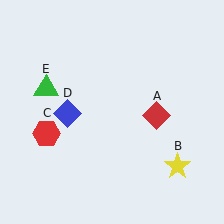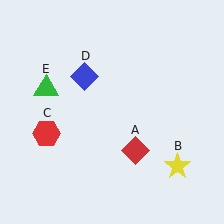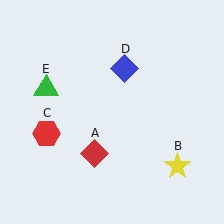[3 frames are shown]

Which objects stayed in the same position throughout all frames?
Yellow star (object B) and red hexagon (object C) and green triangle (object E) remained stationary.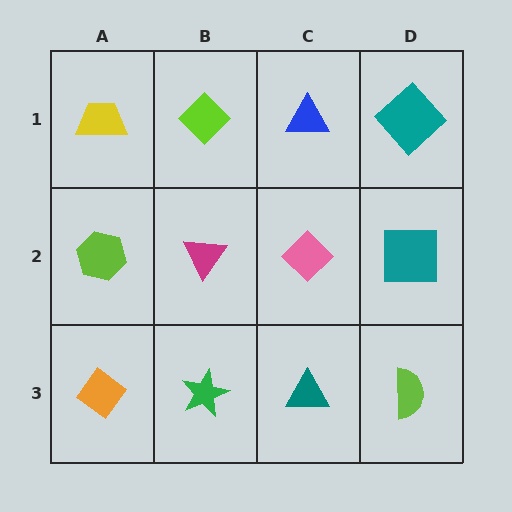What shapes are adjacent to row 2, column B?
A lime diamond (row 1, column B), a green star (row 3, column B), a lime hexagon (row 2, column A), a pink diamond (row 2, column C).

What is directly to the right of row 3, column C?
A lime semicircle.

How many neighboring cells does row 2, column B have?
4.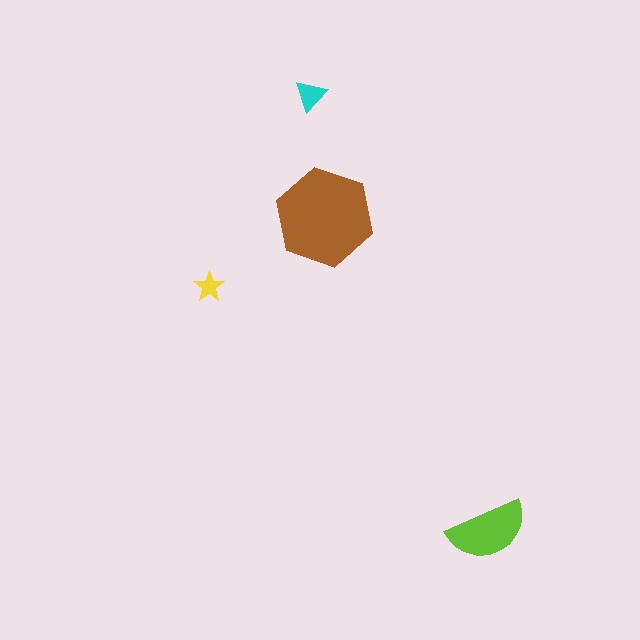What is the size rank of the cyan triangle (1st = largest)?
3rd.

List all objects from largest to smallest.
The brown hexagon, the lime semicircle, the cyan triangle, the yellow star.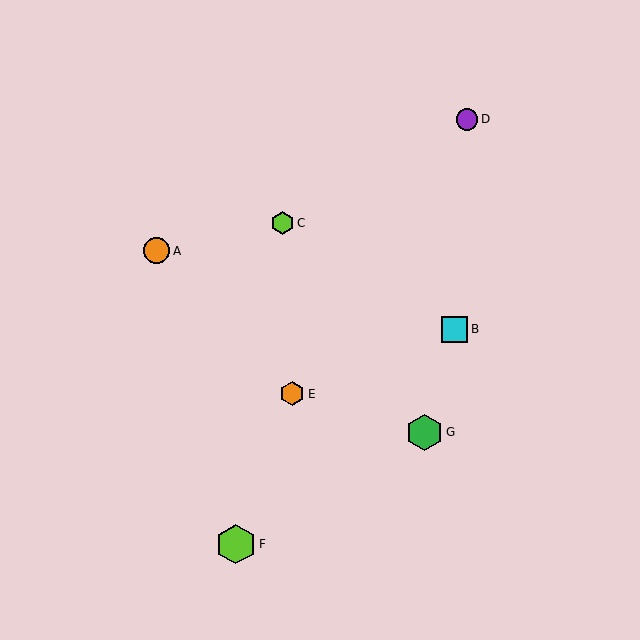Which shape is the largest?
The lime hexagon (labeled F) is the largest.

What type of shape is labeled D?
Shape D is a purple circle.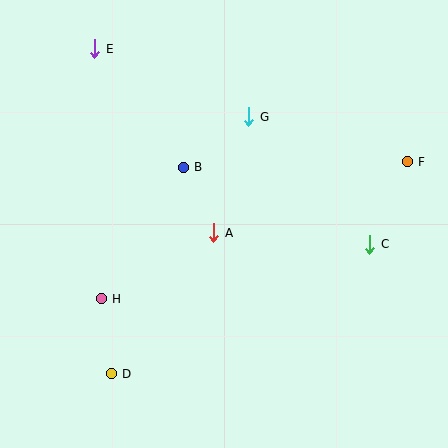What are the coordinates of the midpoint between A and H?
The midpoint between A and H is at (158, 266).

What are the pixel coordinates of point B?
Point B is at (183, 167).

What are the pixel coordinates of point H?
Point H is at (101, 299).